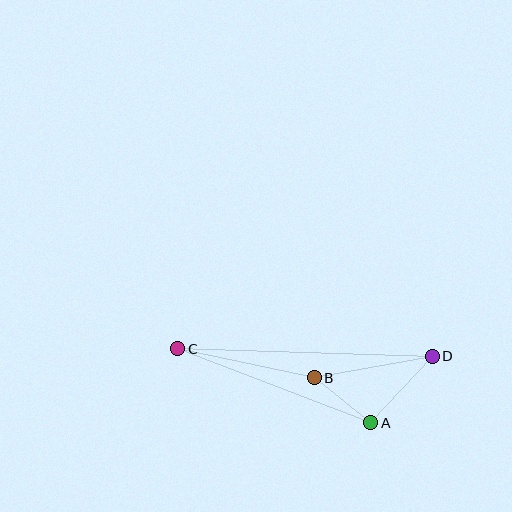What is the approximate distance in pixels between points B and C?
The distance between B and C is approximately 139 pixels.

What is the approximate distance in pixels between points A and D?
The distance between A and D is approximately 90 pixels.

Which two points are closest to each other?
Points A and B are closest to each other.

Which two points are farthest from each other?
Points C and D are farthest from each other.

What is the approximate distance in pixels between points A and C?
The distance between A and C is approximately 207 pixels.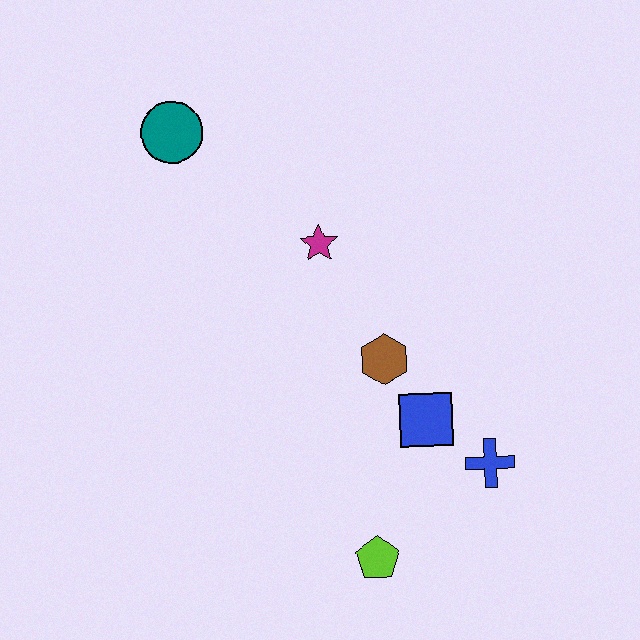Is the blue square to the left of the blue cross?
Yes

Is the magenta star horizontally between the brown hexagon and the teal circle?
Yes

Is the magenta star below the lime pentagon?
No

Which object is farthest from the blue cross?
The teal circle is farthest from the blue cross.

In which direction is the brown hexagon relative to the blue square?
The brown hexagon is above the blue square.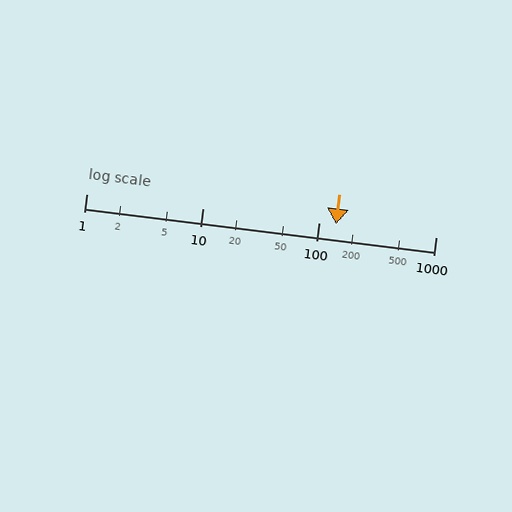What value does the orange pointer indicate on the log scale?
The pointer indicates approximately 140.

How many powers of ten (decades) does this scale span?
The scale spans 3 decades, from 1 to 1000.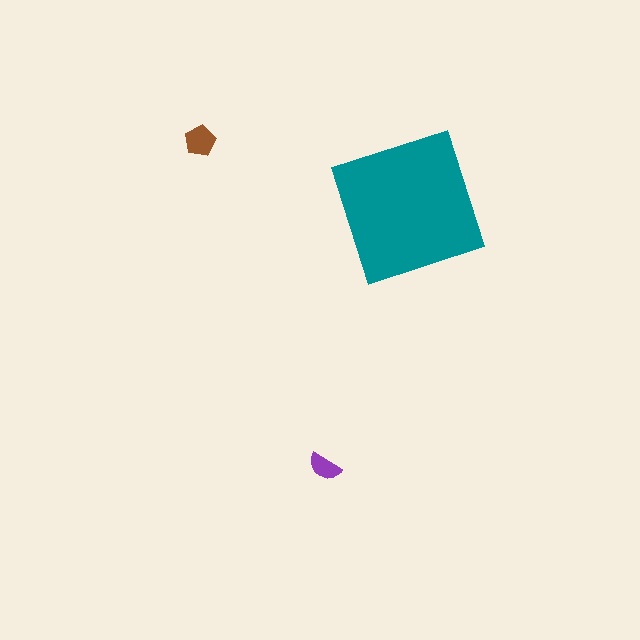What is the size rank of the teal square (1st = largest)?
1st.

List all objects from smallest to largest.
The purple semicircle, the brown pentagon, the teal square.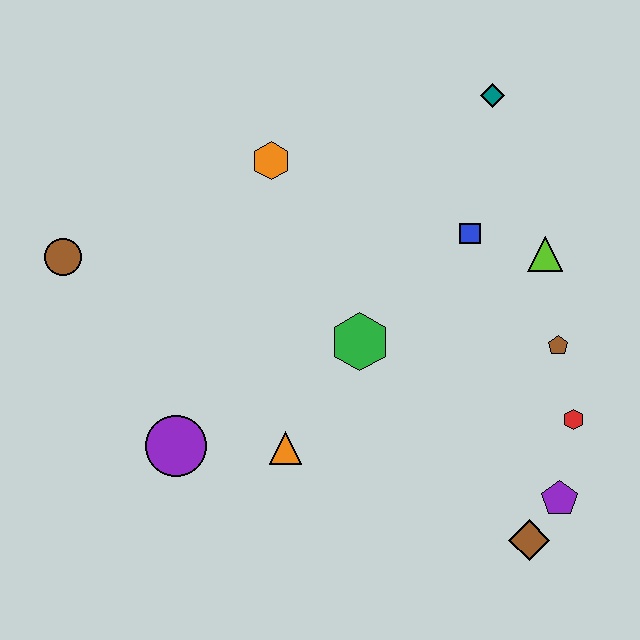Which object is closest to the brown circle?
The purple circle is closest to the brown circle.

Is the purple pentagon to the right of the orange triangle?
Yes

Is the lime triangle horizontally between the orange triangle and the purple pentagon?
Yes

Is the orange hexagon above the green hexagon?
Yes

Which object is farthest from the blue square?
The brown circle is farthest from the blue square.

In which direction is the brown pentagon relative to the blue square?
The brown pentagon is below the blue square.